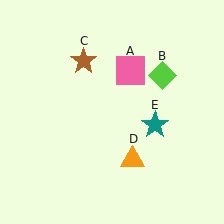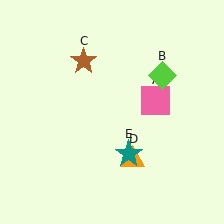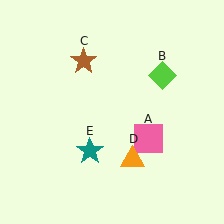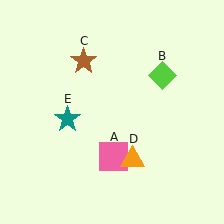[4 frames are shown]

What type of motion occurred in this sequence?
The pink square (object A), teal star (object E) rotated clockwise around the center of the scene.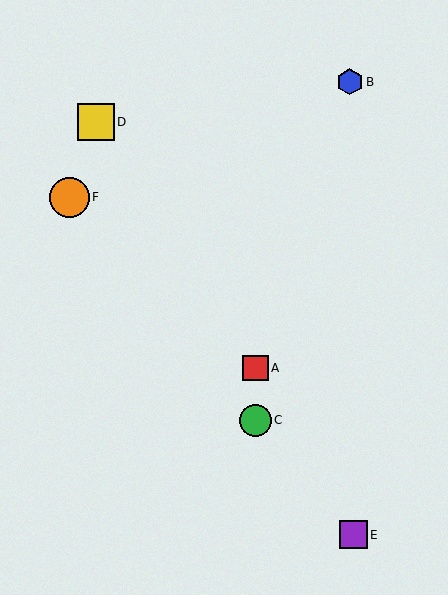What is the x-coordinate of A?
Object A is at x≈256.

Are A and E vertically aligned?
No, A is at x≈256 and E is at x≈353.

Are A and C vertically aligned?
Yes, both are at x≈256.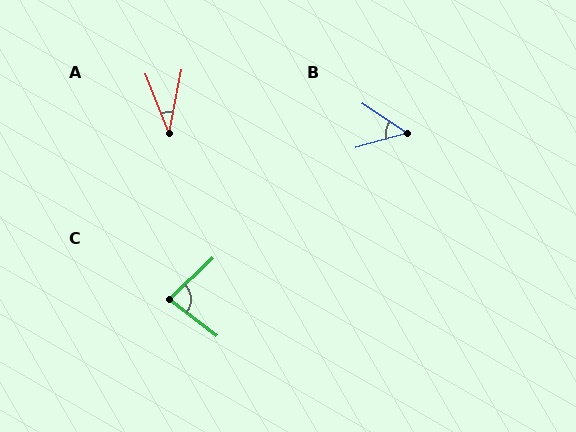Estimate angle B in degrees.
Approximately 50 degrees.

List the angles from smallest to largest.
A (32°), B (50°), C (81°).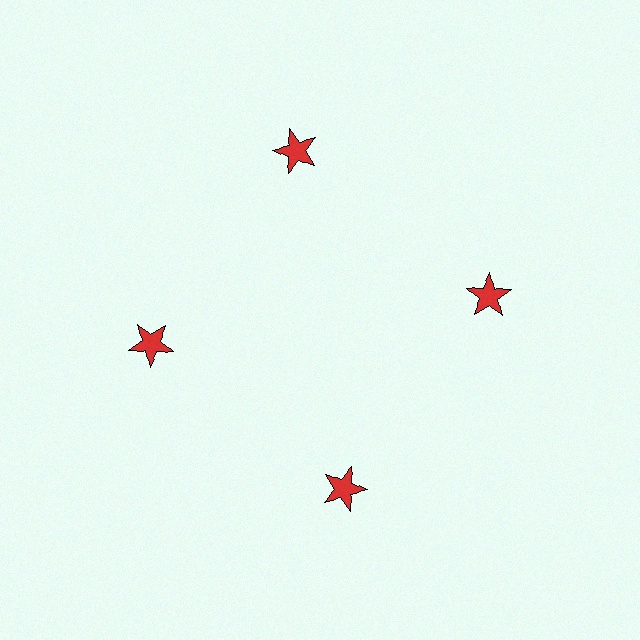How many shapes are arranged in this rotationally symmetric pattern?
There are 4 shapes, arranged in 4 groups of 1.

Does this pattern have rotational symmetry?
Yes, this pattern has 4-fold rotational symmetry. It looks the same after rotating 90 degrees around the center.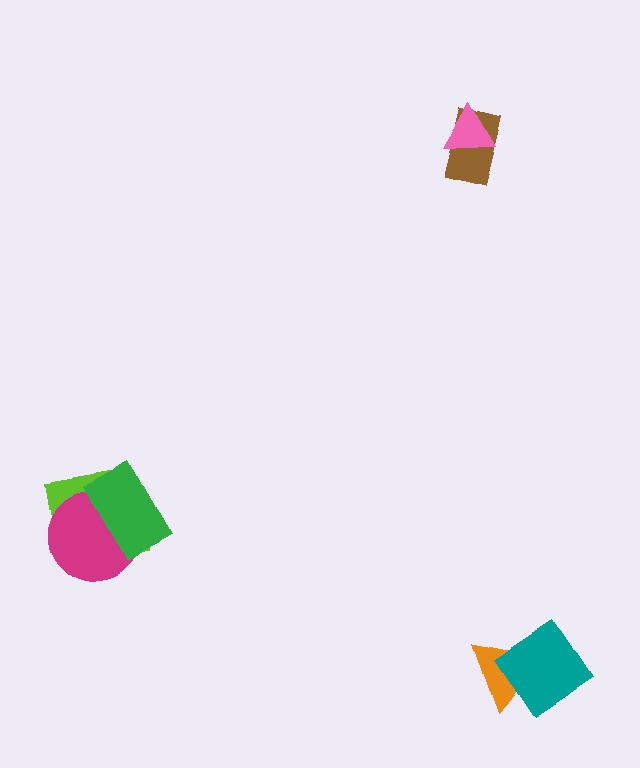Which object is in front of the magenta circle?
The green rectangle is in front of the magenta circle.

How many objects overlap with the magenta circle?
2 objects overlap with the magenta circle.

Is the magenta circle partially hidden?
Yes, it is partially covered by another shape.